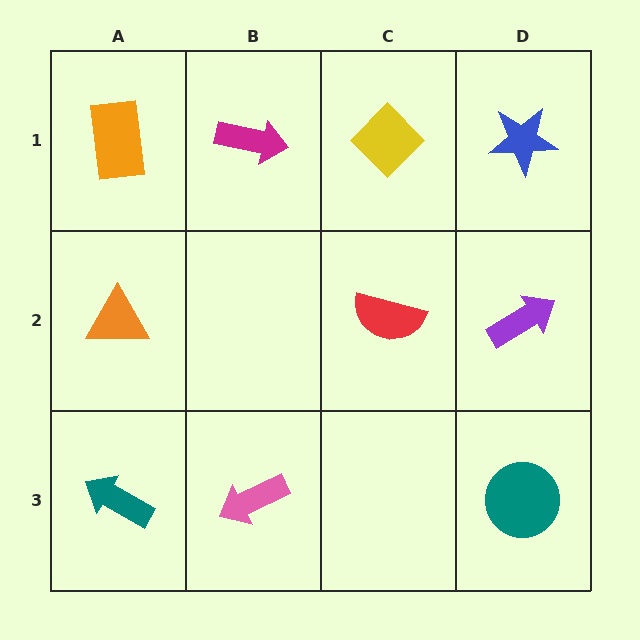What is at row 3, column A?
A teal arrow.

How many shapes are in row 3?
3 shapes.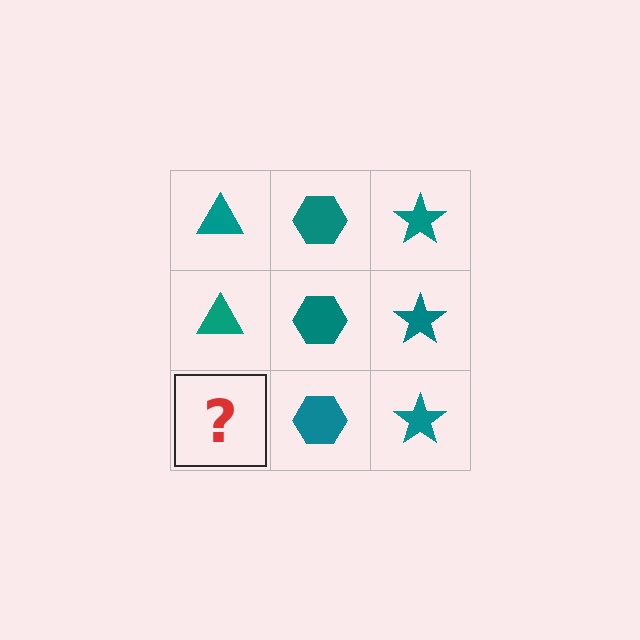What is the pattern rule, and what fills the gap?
The rule is that each column has a consistent shape. The gap should be filled with a teal triangle.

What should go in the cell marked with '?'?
The missing cell should contain a teal triangle.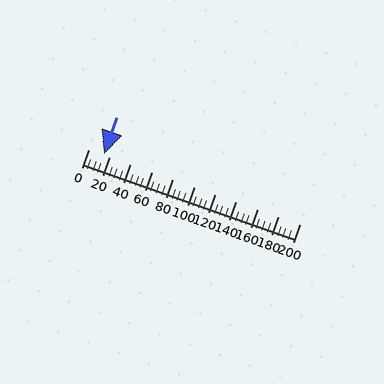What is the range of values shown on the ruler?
The ruler shows values from 0 to 200.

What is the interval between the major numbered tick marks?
The major tick marks are spaced 20 units apart.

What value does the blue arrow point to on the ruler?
The blue arrow points to approximately 15.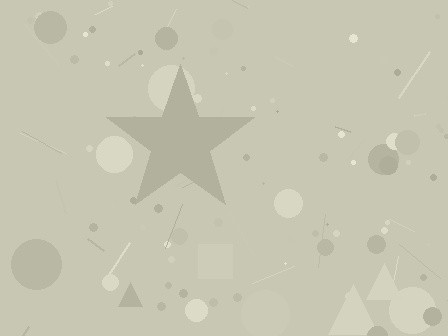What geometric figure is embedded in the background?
A star is embedded in the background.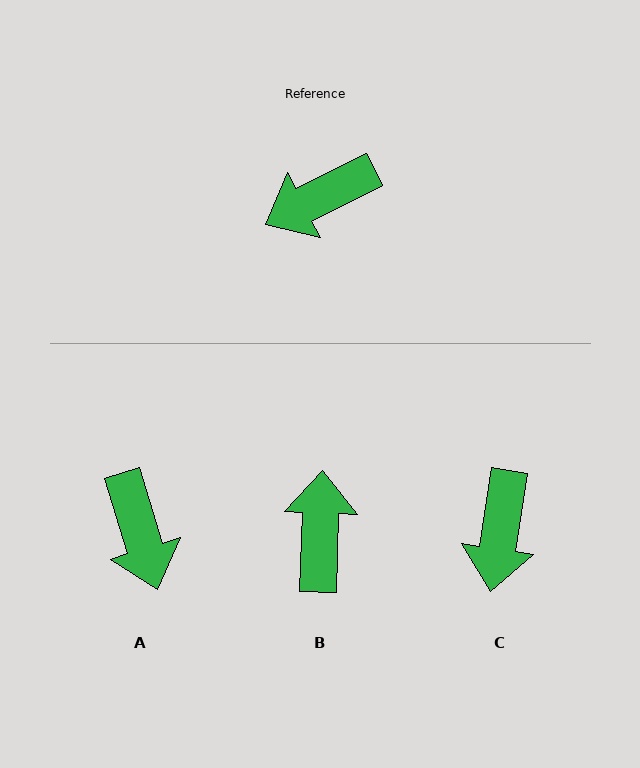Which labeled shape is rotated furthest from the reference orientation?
B, about 119 degrees away.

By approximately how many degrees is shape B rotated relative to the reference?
Approximately 119 degrees clockwise.